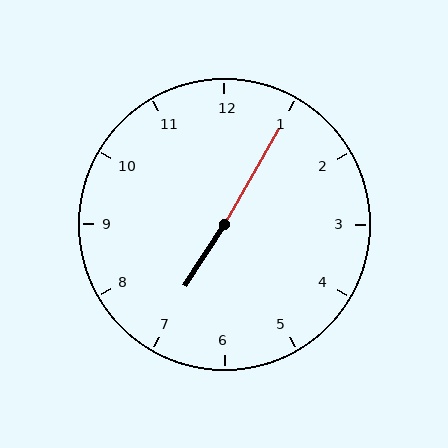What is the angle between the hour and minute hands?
Approximately 178 degrees.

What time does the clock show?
7:05.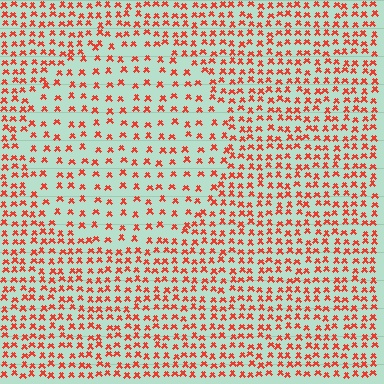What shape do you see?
I see a circle.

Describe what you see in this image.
The image contains small red elements arranged at two different densities. A circle-shaped region is visible where the elements are less densely packed than the surrounding area.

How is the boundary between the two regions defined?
The boundary is defined by a change in element density (approximately 1.9x ratio). All elements are the same color, size, and shape.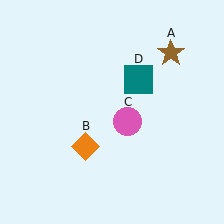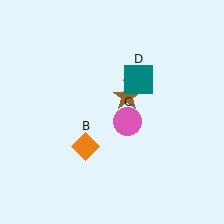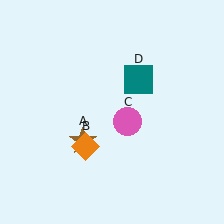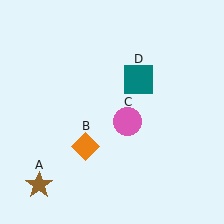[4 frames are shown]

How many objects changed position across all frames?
1 object changed position: brown star (object A).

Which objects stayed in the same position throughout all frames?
Orange diamond (object B) and pink circle (object C) and teal square (object D) remained stationary.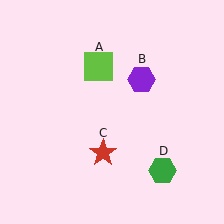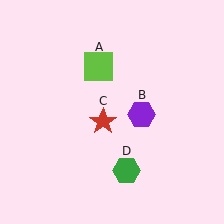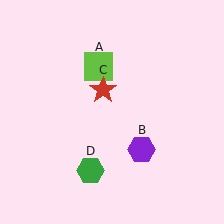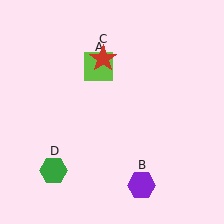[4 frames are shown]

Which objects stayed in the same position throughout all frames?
Lime square (object A) remained stationary.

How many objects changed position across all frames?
3 objects changed position: purple hexagon (object B), red star (object C), green hexagon (object D).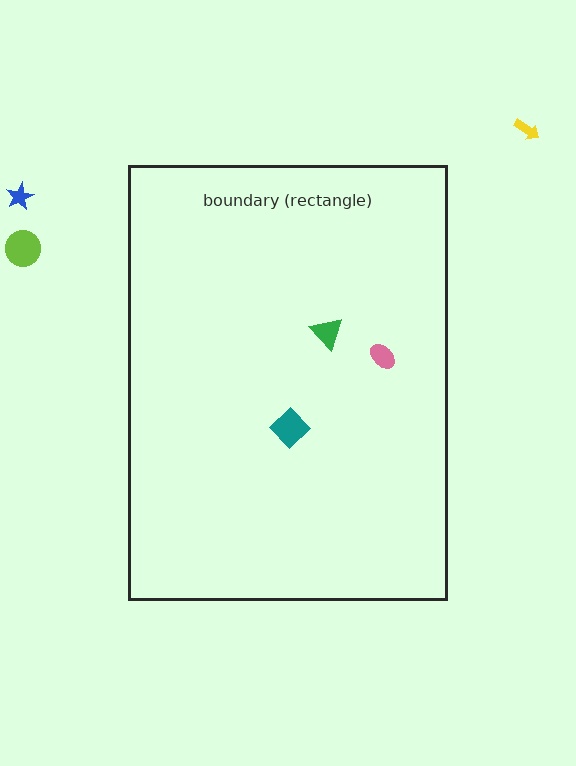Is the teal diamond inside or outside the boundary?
Inside.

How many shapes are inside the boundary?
3 inside, 3 outside.